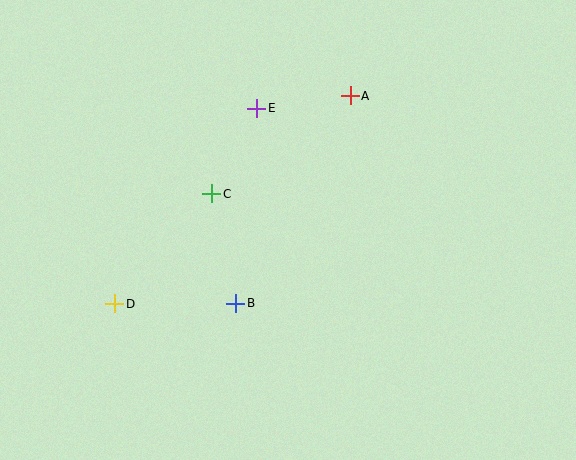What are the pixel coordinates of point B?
Point B is at (236, 303).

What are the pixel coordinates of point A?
Point A is at (350, 96).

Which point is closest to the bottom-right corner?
Point B is closest to the bottom-right corner.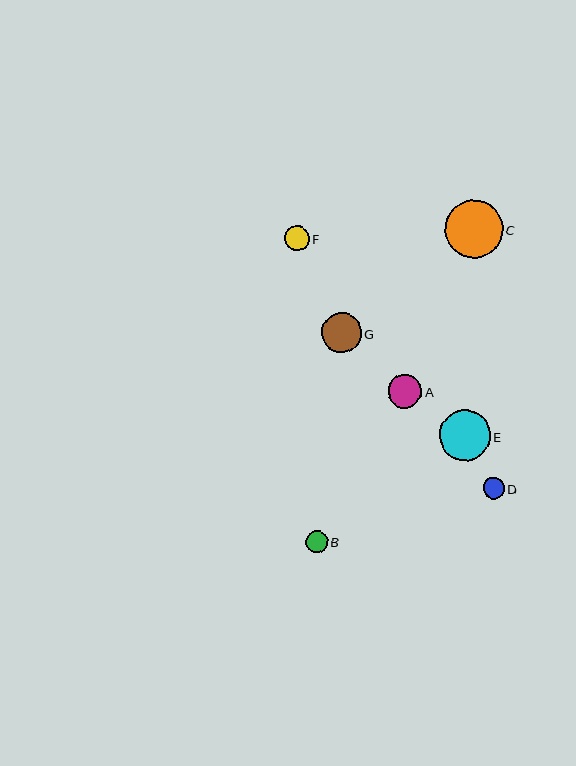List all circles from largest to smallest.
From largest to smallest: C, E, G, A, F, B, D.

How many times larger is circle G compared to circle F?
Circle G is approximately 1.6 times the size of circle F.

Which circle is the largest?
Circle C is the largest with a size of approximately 58 pixels.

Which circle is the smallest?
Circle D is the smallest with a size of approximately 21 pixels.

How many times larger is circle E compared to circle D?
Circle E is approximately 2.4 times the size of circle D.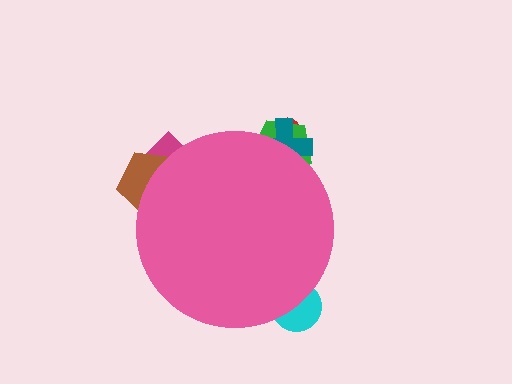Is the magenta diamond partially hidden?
Yes, the magenta diamond is partially hidden behind the pink circle.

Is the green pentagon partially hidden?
Yes, the green pentagon is partially hidden behind the pink circle.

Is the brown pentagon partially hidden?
Yes, the brown pentagon is partially hidden behind the pink circle.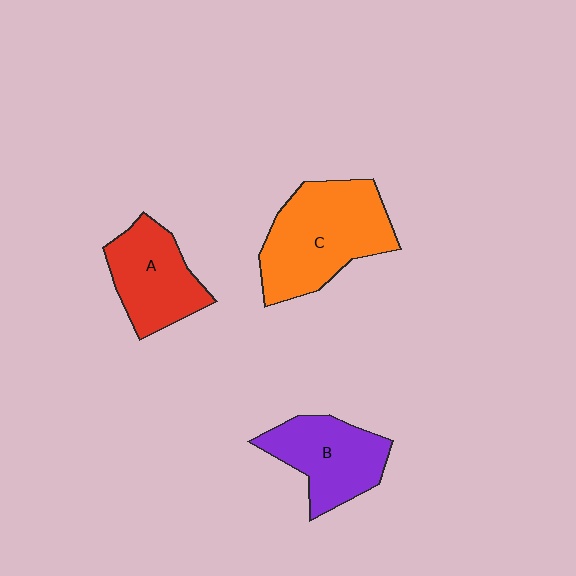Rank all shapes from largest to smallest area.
From largest to smallest: C (orange), B (purple), A (red).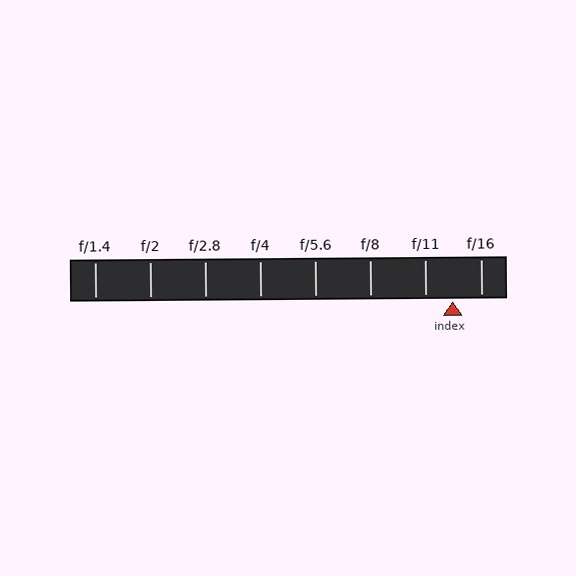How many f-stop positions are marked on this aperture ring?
There are 8 f-stop positions marked.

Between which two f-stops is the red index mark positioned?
The index mark is between f/11 and f/16.